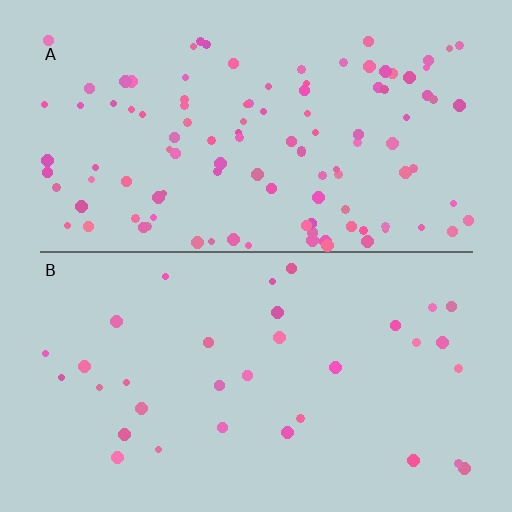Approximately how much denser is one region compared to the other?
Approximately 3.4× — region A over region B.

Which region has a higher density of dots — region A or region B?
A (the top).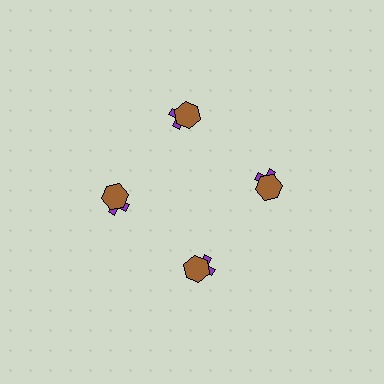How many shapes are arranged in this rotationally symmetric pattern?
There are 8 shapes, arranged in 4 groups of 2.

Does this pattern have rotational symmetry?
Yes, this pattern has 4-fold rotational symmetry. It looks the same after rotating 90 degrees around the center.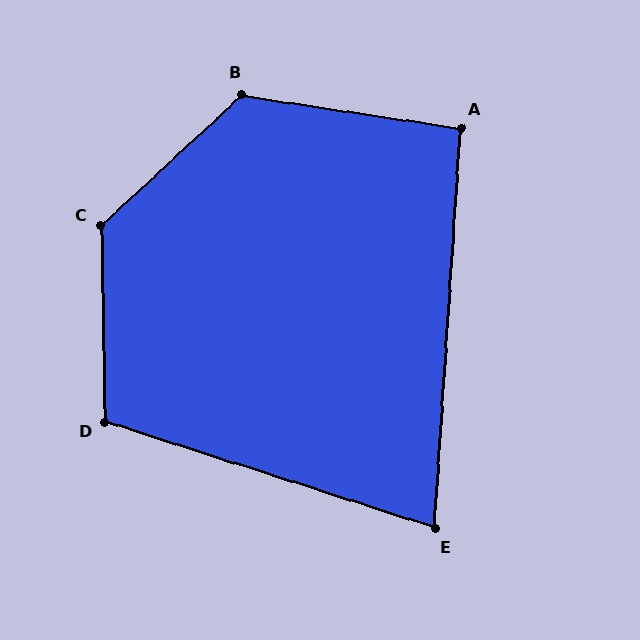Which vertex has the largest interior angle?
C, at approximately 132 degrees.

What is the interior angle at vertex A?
Approximately 95 degrees (approximately right).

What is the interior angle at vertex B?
Approximately 129 degrees (obtuse).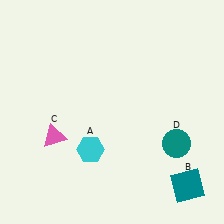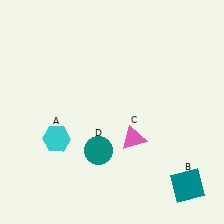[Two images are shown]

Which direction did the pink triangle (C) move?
The pink triangle (C) moved right.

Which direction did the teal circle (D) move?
The teal circle (D) moved left.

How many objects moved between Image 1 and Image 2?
3 objects moved between the two images.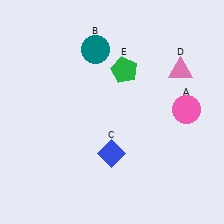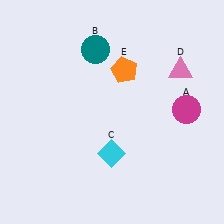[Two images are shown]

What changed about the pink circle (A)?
In Image 1, A is pink. In Image 2, it changed to magenta.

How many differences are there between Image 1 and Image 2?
There are 3 differences between the two images.